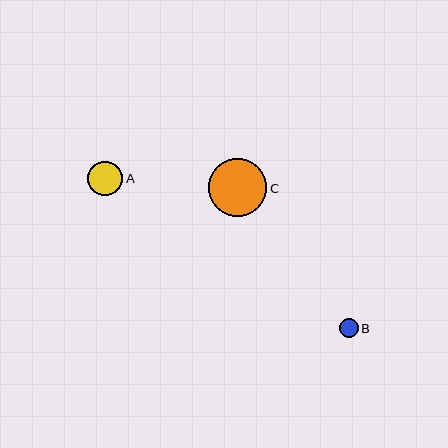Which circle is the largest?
Circle C is the largest with a size of approximately 58 pixels.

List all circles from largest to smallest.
From largest to smallest: C, A, B.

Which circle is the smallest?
Circle B is the smallest with a size of approximately 19 pixels.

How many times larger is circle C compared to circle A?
Circle C is approximately 1.7 times the size of circle A.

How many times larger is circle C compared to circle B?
Circle C is approximately 3.0 times the size of circle B.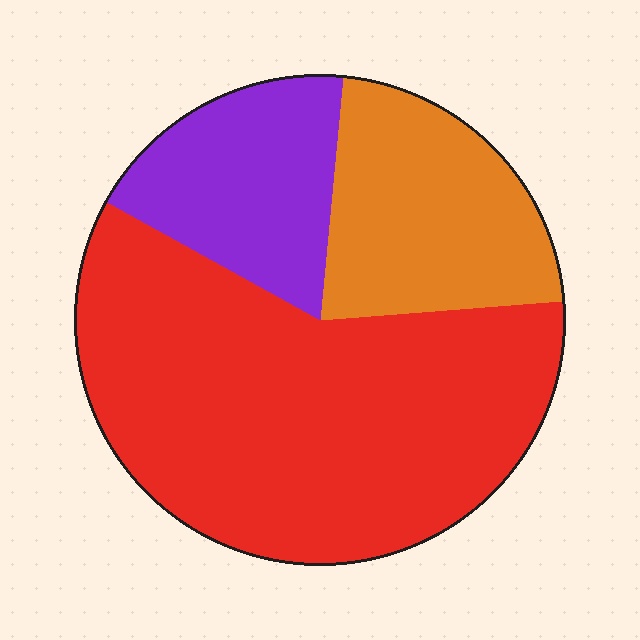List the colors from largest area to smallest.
From largest to smallest: red, orange, purple.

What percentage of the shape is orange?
Orange takes up about one fifth (1/5) of the shape.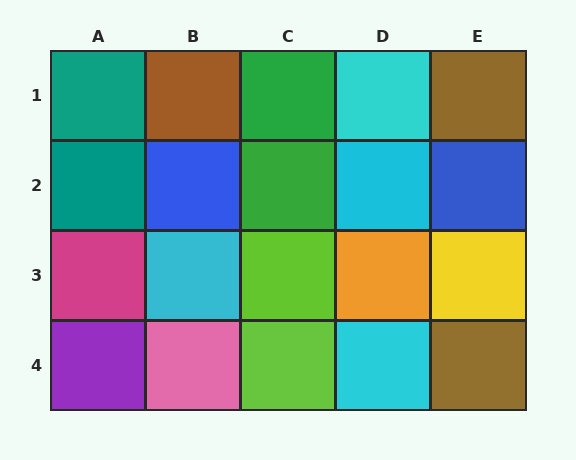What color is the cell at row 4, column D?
Cyan.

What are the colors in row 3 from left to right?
Magenta, cyan, lime, orange, yellow.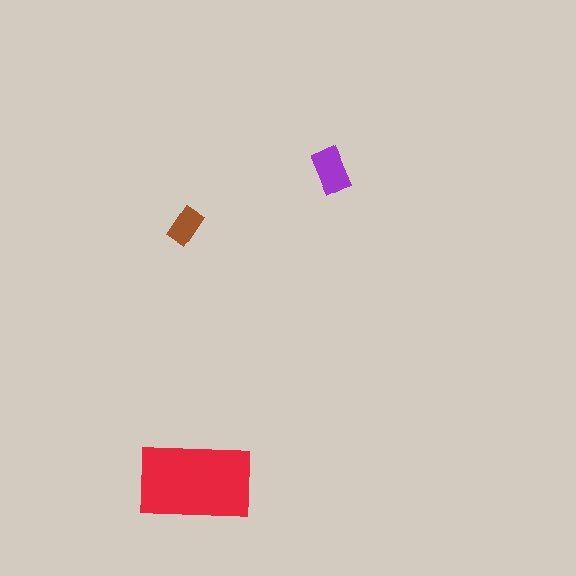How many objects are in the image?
There are 3 objects in the image.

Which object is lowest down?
The red rectangle is bottommost.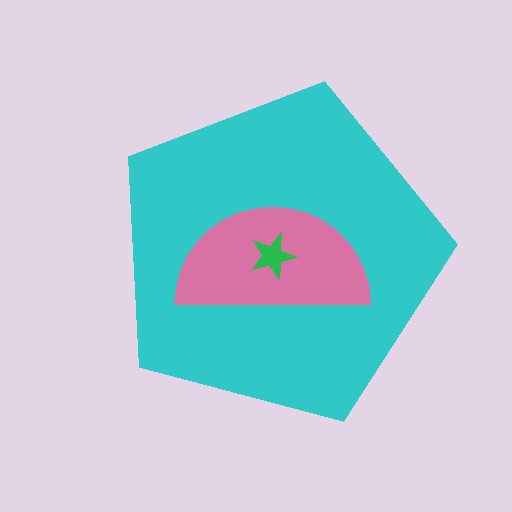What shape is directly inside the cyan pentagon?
The pink semicircle.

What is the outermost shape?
The cyan pentagon.